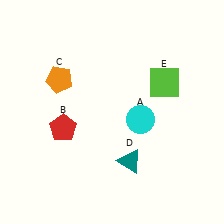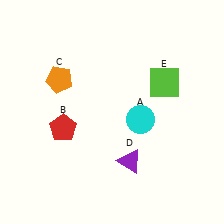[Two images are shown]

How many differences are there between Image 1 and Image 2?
There is 1 difference between the two images.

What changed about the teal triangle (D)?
In Image 1, D is teal. In Image 2, it changed to purple.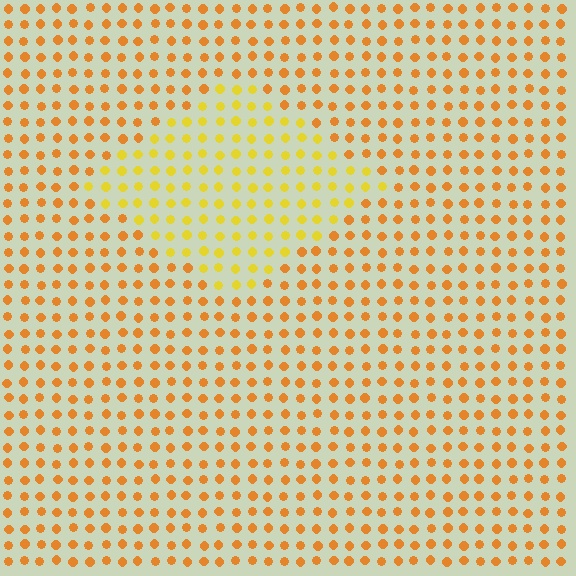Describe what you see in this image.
The image is filled with small orange elements in a uniform arrangement. A diamond-shaped region is visible where the elements are tinted to a slightly different hue, forming a subtle color boundary.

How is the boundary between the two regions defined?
The boundary is defined purely by a slight shift in hue (about 26 degrees). Spacing, size, and orientation are identical on both sides.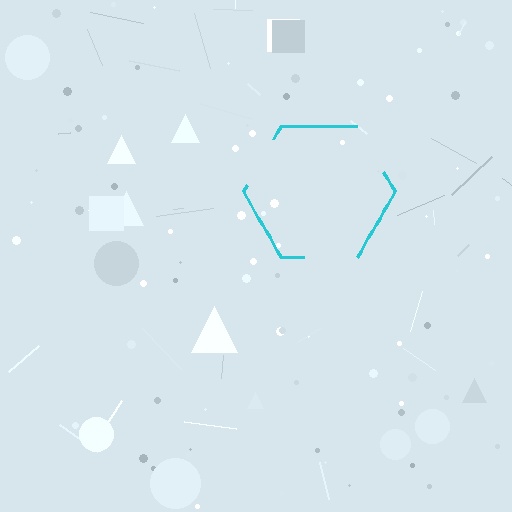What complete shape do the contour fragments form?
The contour fragments form a hexagon.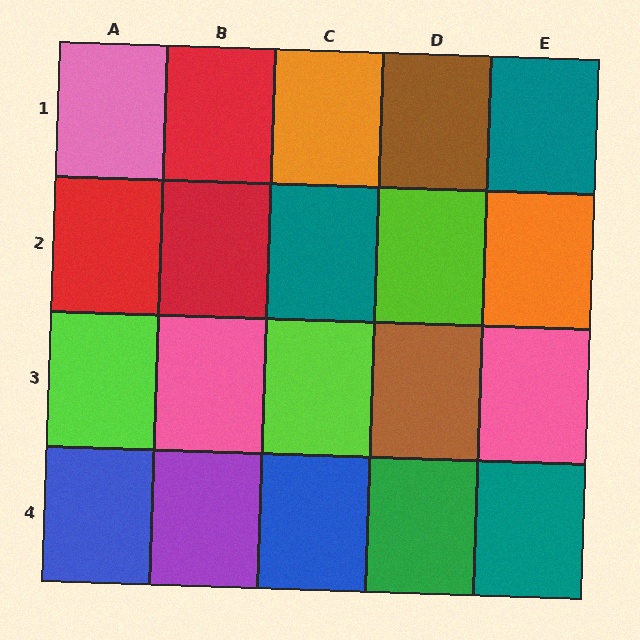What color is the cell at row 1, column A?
Pink.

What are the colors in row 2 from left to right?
Red, red, teal, lime, orange.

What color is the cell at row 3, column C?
Lime.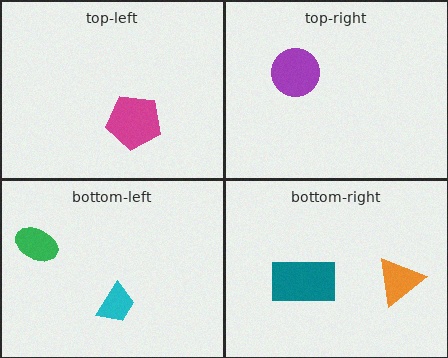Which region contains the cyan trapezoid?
The bottom-left region.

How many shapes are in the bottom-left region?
2.